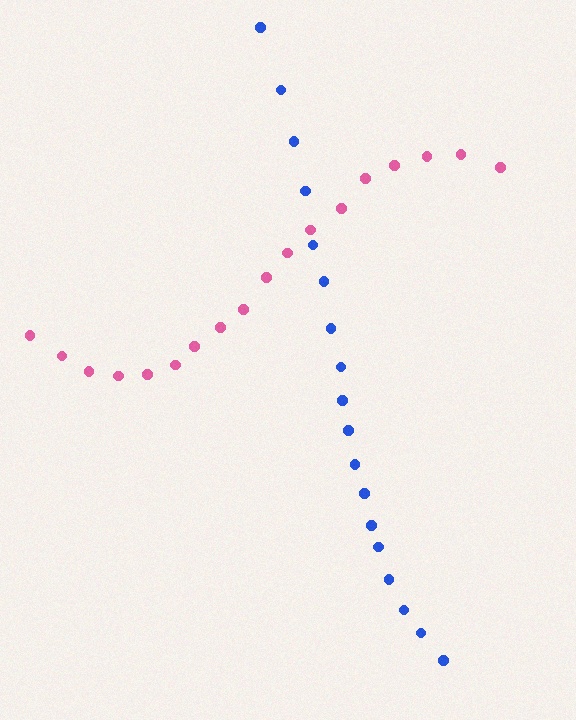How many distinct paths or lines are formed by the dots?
There are 2 distinct paths.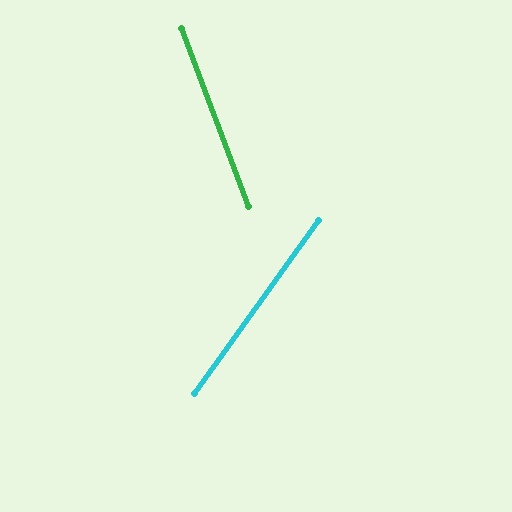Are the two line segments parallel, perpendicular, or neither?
Neither parallel nor perpendicular — they differ by about 56°.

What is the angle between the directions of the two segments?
Approximately 56 degrees.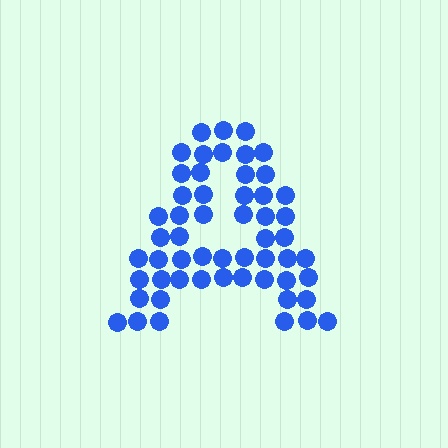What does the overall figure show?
The overall figure shows the letter A.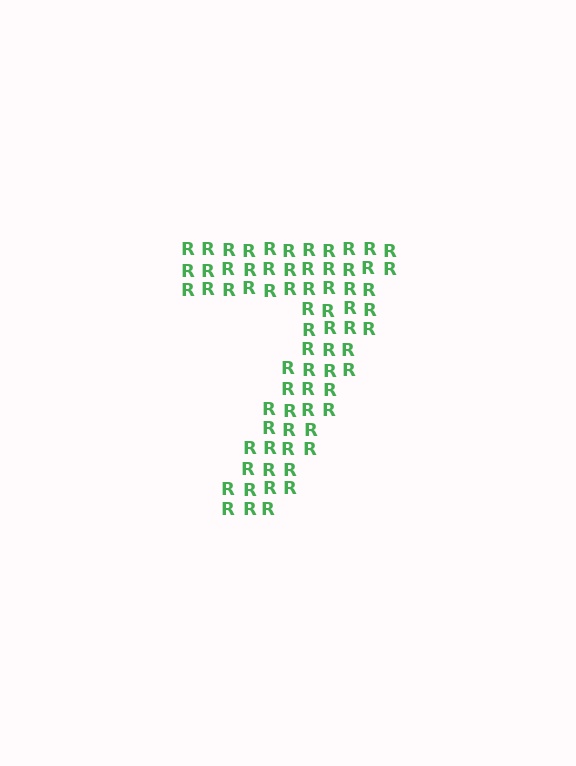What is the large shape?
The large shape is the digit 7.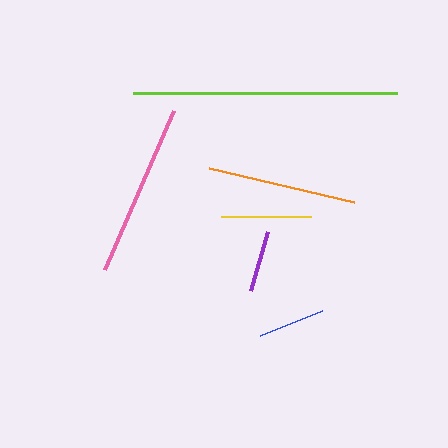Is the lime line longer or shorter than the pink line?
The lime line is longer than the pink line.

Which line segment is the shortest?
The purple line is the shortest at approximately 61 pixels.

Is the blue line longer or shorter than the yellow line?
The yellow line is longer than the blue line.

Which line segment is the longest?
The lime line is the longest at approximately 264 pixels.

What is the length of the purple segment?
The purple segment is approximately 61 pixels long.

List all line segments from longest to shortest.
From longest to shortest: lime, pink, orange, yellow, blue, purple.